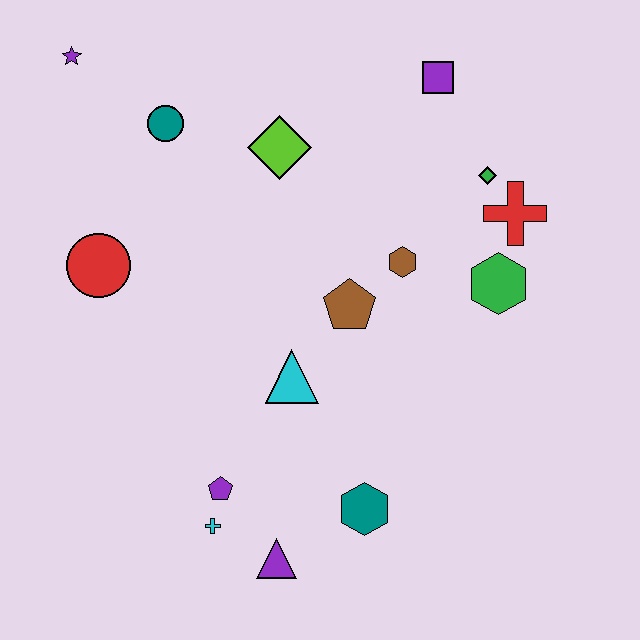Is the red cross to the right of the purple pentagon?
Yes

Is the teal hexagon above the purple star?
No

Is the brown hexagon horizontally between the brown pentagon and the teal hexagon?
No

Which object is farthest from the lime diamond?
The purple triangle is farthest from the lime diamond.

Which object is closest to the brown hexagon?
The brown pentagon is closest to the brown hexagon.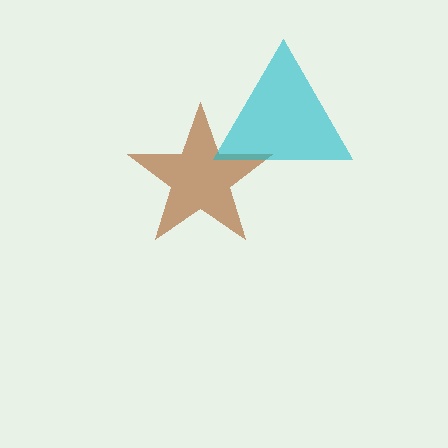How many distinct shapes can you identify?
There are 2 distinct shapes: a brown star, a cyan triangle.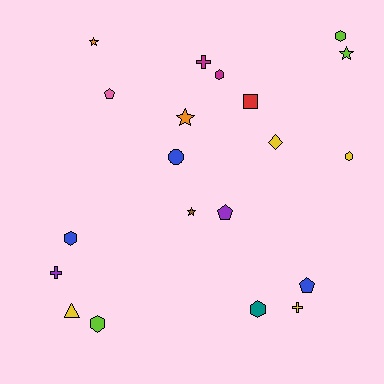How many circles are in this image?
There is 1 circle.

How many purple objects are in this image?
There are 2 purple objects.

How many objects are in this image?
There are 20 objects.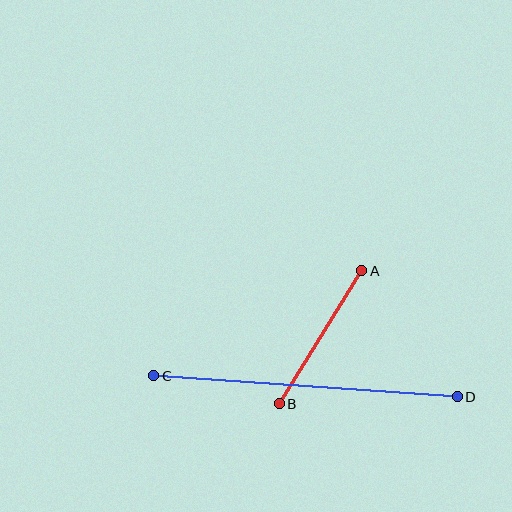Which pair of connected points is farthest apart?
Points C and D are farthest apart.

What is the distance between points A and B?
The distance is approximately 156 pixels.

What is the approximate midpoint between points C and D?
The midpoint is at approximately (306, 386) pixels.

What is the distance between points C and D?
The distance is approximately 304 pixels.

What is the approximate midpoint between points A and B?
The midpoint is at approximately (320, 337) pixels.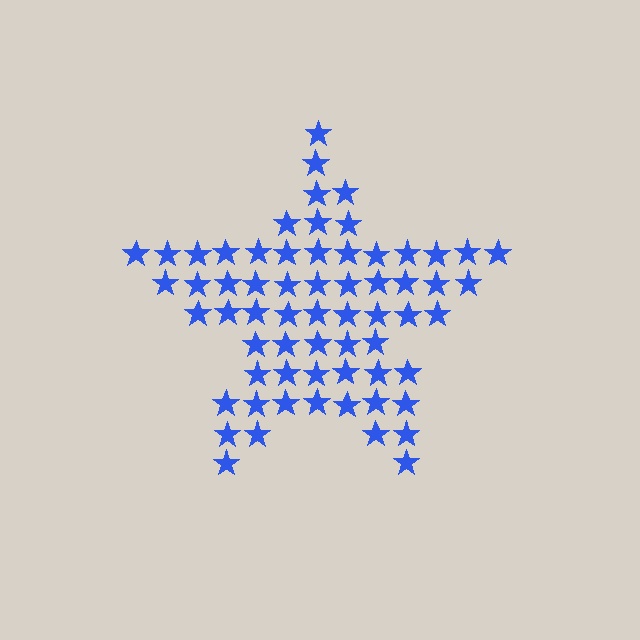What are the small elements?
The small elements are stars.